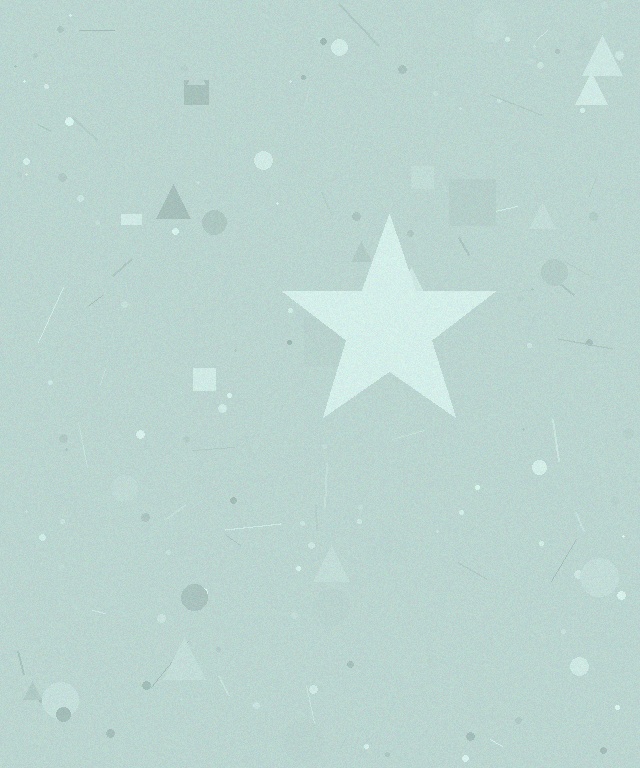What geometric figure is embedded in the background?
A star is embedded in the background.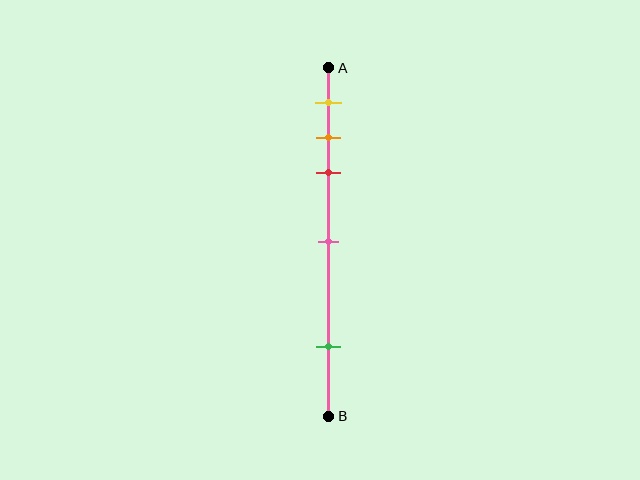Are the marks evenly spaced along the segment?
No, the marks are not evenly spaced.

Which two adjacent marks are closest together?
The orange and red marks are the closest adjacent pair.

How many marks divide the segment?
There are 5 marks dividing the segment.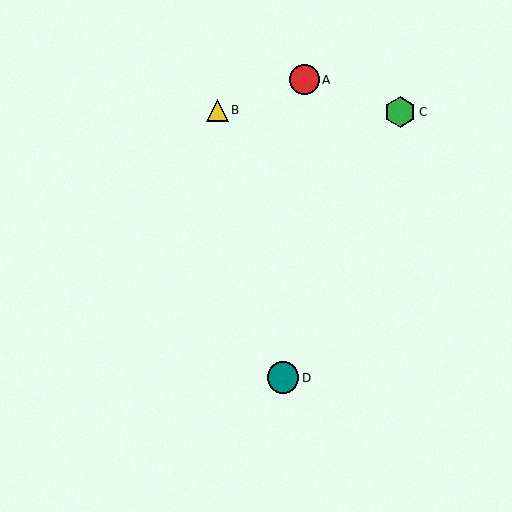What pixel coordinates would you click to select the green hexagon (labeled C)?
Click at (400, 112) to select the green hexagon C.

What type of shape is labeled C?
Shape C is a green hexagon.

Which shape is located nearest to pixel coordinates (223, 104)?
The yellow triangle (labeled B) at (217, 110) is nearest to that location.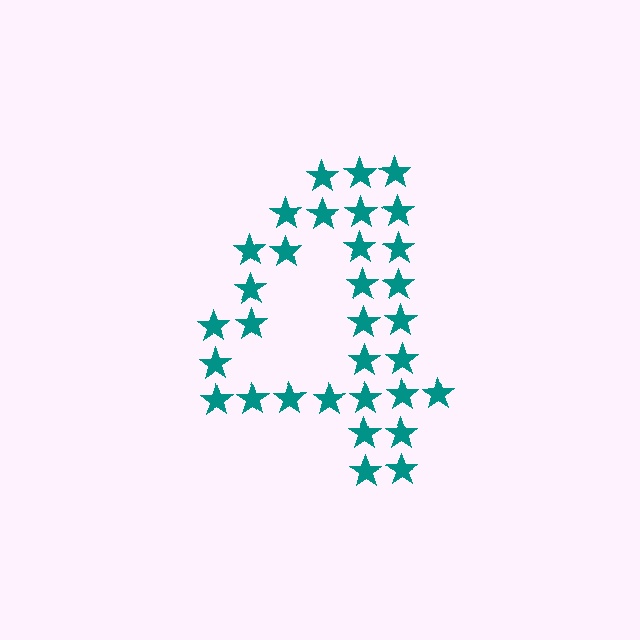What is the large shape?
The large shape is the digit 4.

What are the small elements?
The small elements are stars.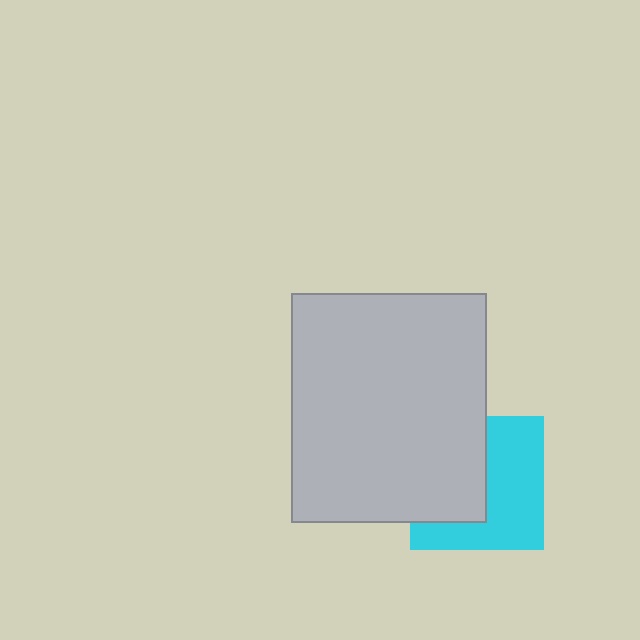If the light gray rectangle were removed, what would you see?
You would see the complete cyan square.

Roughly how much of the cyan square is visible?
About half of it is visible (roughly 53%).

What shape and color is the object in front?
The object in front is a light gray rectangle.